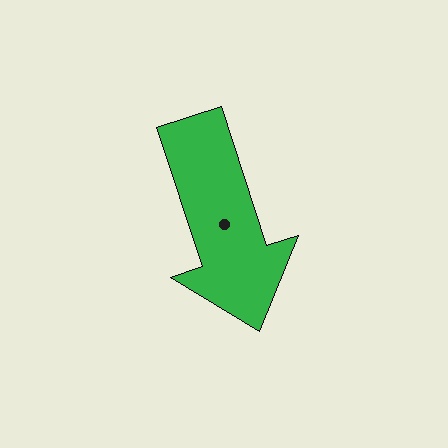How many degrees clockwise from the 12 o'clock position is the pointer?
Approximately 162 degrees.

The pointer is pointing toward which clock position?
Roughly 5 o'clock.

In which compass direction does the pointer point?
South.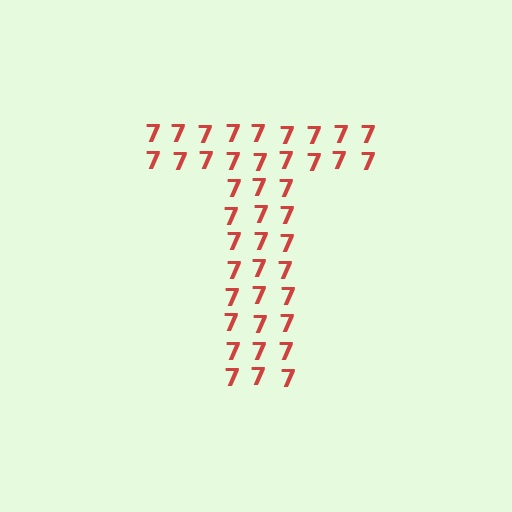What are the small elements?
The small elements are digit 7's.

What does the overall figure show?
The overall figure shows the letter T.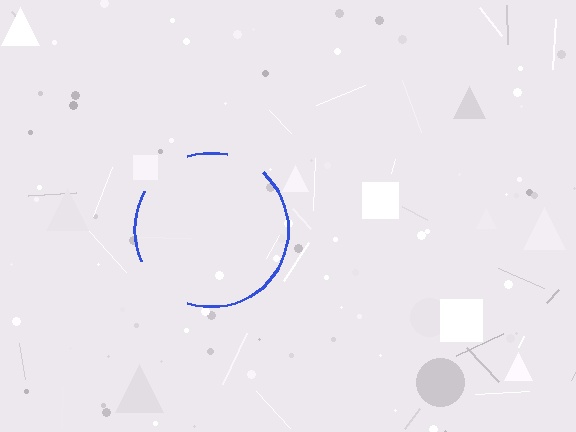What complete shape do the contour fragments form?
The contour fragments form a circle.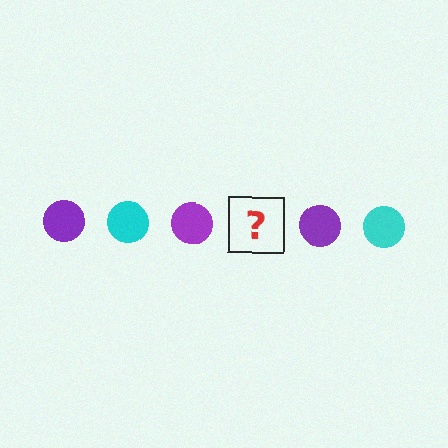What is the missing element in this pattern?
The missing element is a cyan circle.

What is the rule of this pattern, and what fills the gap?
The rule is that the pattern cycles through purple, cyan circles. The gap should be filled with a cyan circle.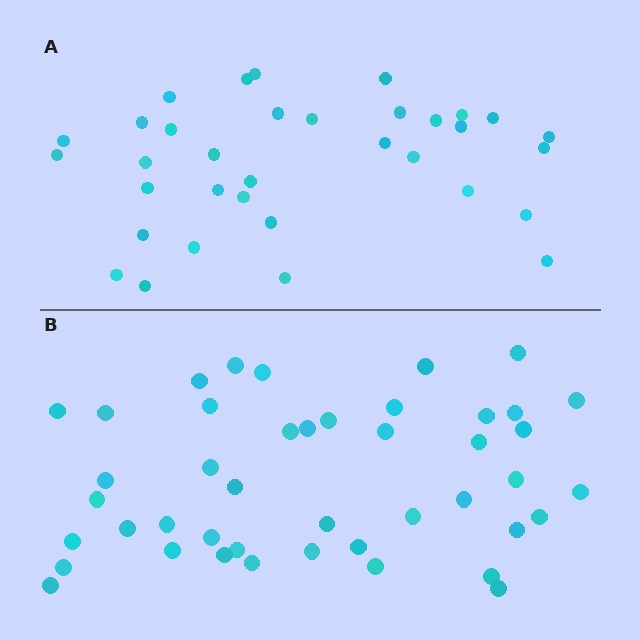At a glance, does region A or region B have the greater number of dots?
Region B (the bottom region) has more dots.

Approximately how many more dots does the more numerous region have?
Region B has roughly 10 or so more dots than region A.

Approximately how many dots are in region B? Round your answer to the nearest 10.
About 40 dots. (The exact count is 44, which rounds to 40.)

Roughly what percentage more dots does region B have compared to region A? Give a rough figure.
About 30% more.